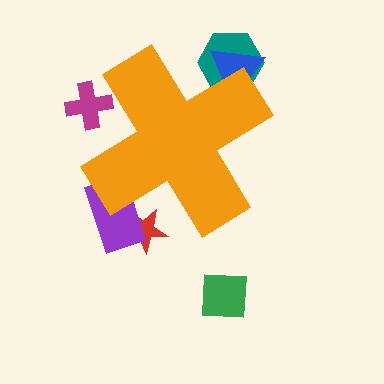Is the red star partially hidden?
Yes, the red star is partially hidden behind the orange cross.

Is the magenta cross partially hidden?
Yes, the magenta cross is partially hidden behind the orange cross.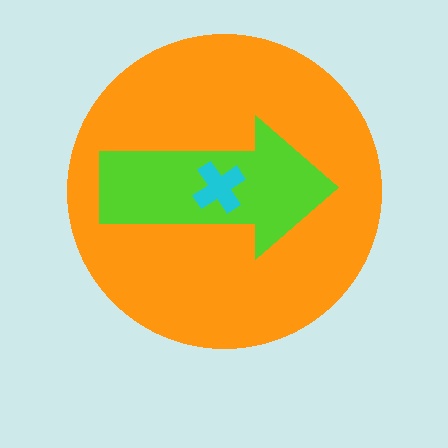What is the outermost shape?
The orange circle.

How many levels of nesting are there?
3.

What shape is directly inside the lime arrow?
The cyan cross.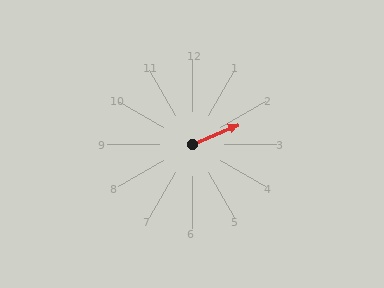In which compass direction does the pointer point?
Northeast.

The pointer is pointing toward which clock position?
Roughly 2 o'clock.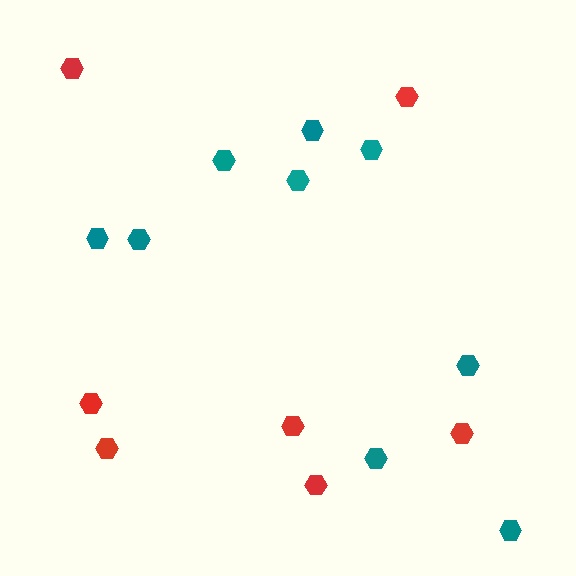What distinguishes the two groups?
There are 2 groups: one group of red hexagons (7) and one group of teal hexagons (9).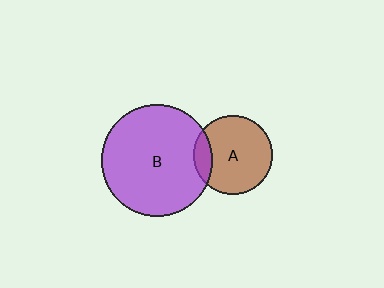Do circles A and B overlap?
Yes.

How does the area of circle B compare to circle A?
Approximately 2.0 times.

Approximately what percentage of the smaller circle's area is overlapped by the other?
Approximately 15%.